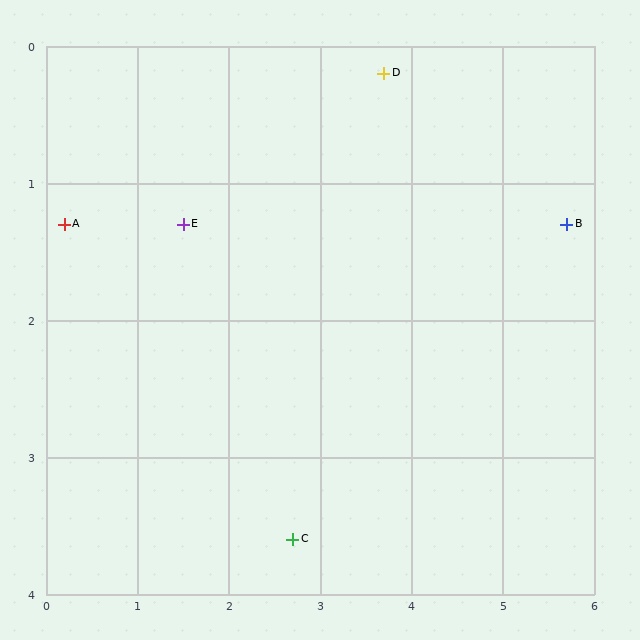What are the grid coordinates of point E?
Point E is at approximately (1.5, 1.3).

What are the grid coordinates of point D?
Point D is at approximately (3.7, 0.2).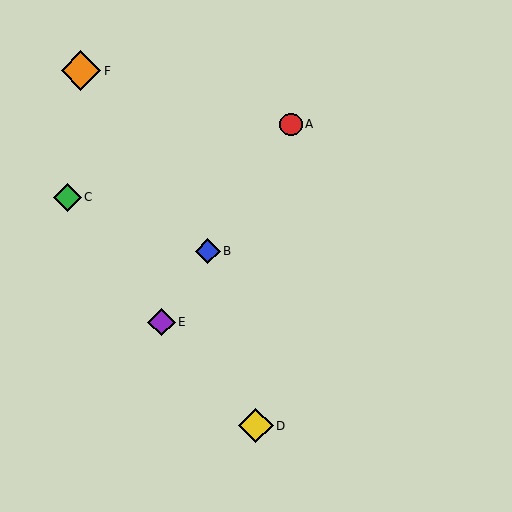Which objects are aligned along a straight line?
Objects A, B, E are aligned along a straight line.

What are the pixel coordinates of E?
Object E is at (161, 322).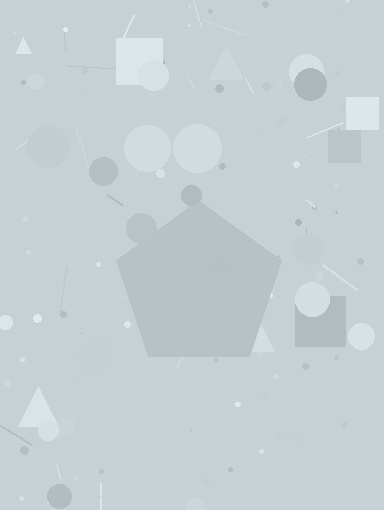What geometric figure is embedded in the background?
A pentagon is embedded in the background.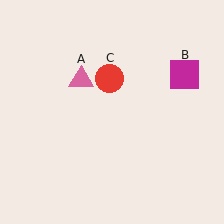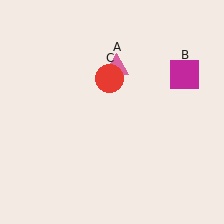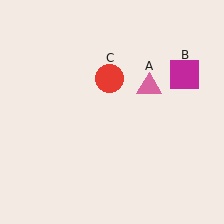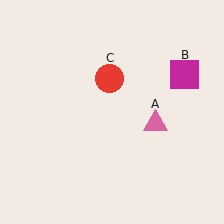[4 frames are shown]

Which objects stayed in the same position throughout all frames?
Magenta square (object B) and red circle (object C) remained stationary.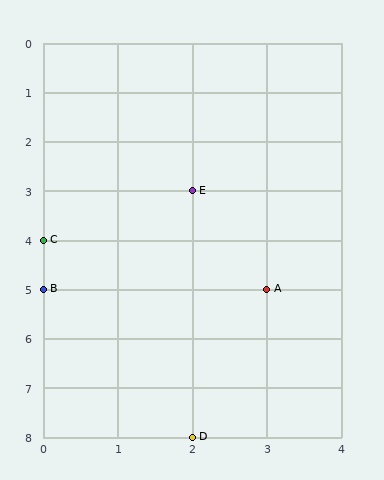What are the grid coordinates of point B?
Point B is at grid coordinates (0, 5).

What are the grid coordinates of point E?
Point E is at grid coordinates (2, 3).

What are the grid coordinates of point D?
Point D is at grid coordinates (2, 8).